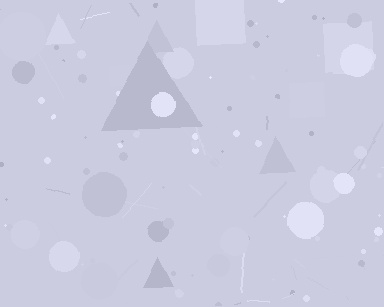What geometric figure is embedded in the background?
A triangle is embedded in the background.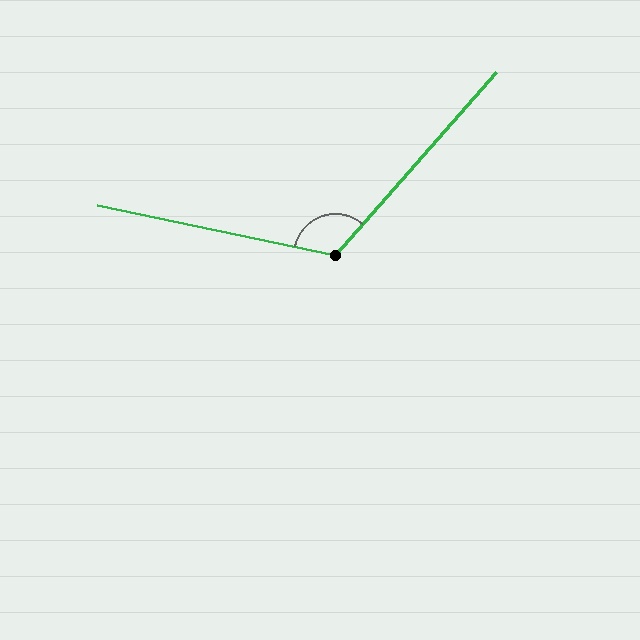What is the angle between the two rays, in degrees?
Approximately 119 degrees.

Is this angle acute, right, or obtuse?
It is obtuse.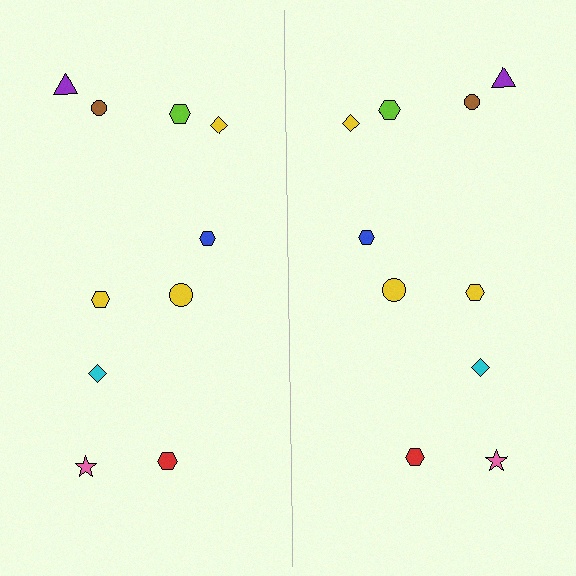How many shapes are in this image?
There are 20 shapes in this image.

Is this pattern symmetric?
Yes, this pattern has bilateral (reflection) symmetry.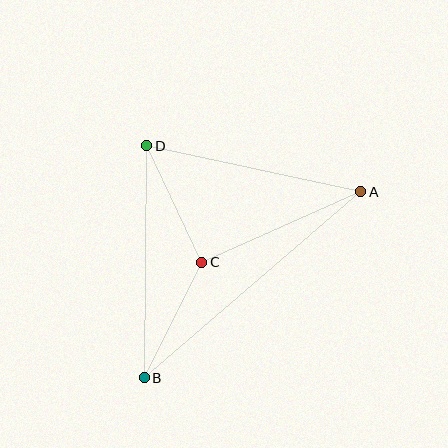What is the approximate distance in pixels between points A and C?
The distance between A and C is approximately 174 pixels.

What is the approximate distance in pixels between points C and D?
The distance between C and D is approximately 129 pixels.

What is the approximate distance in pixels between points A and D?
The distance between A and D is approximately 219 pixels.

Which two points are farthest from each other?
Points A and B are farthest from each other.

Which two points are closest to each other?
Points B and C are closest to each other.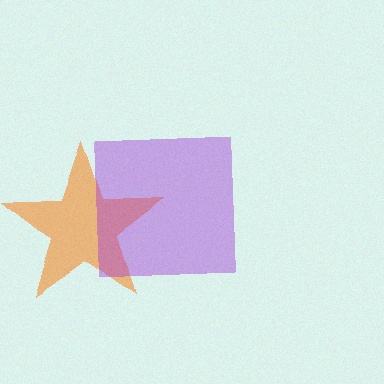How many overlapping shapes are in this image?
There are 2 overlapping shapes in the image.